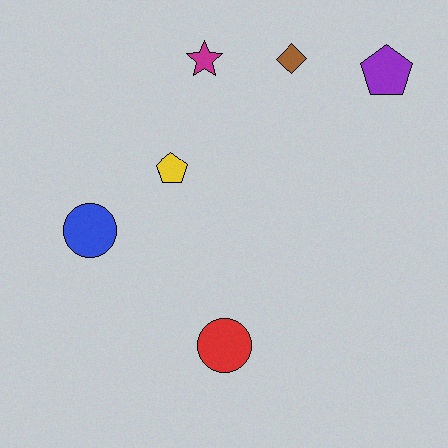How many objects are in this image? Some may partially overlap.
There are 6 objects.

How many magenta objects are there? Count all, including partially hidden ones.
There is 1 magenta object.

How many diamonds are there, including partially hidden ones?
There is 1 diamond.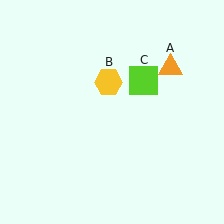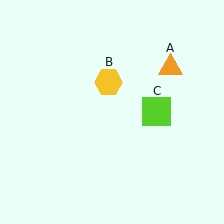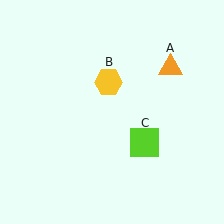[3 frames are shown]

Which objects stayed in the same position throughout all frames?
Orange triangle (object A) and yellow hexagon (object B) remained stationary.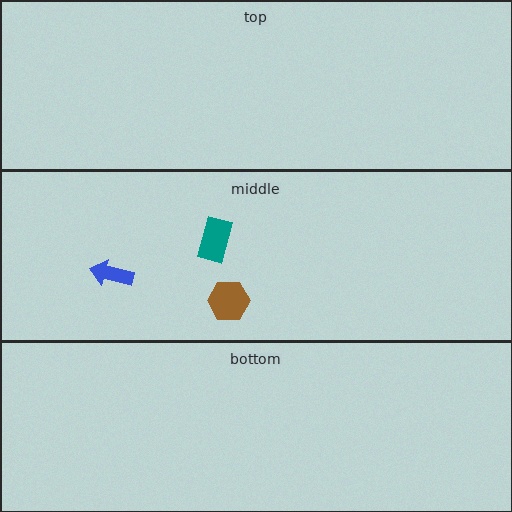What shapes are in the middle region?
The brown hexagon, the blue arrow, the teal rectangle.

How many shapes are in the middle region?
3.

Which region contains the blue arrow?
The middle region.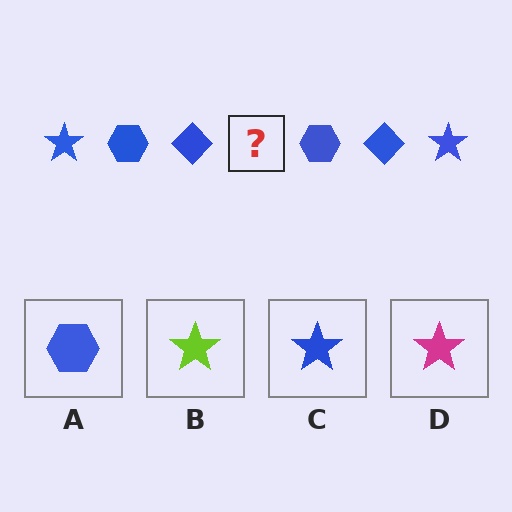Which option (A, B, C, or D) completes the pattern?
C.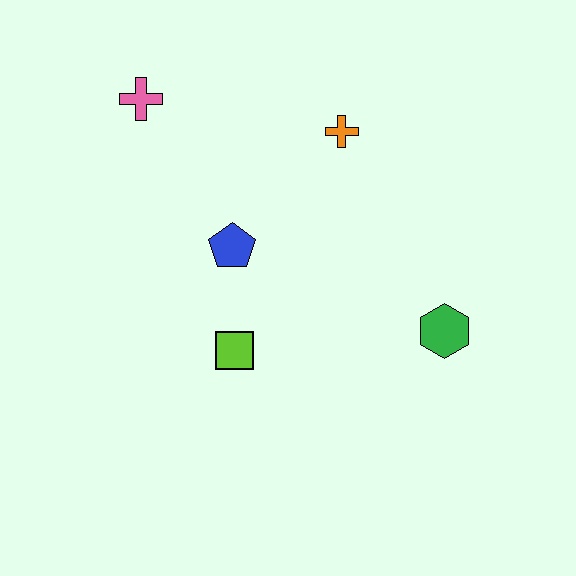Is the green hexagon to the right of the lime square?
Yes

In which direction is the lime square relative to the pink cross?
The lime square is below the pink cross.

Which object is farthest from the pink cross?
The green hexagon is farthest from the pink cross.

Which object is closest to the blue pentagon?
The lime square is closest to the blue pentagon.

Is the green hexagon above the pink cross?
No